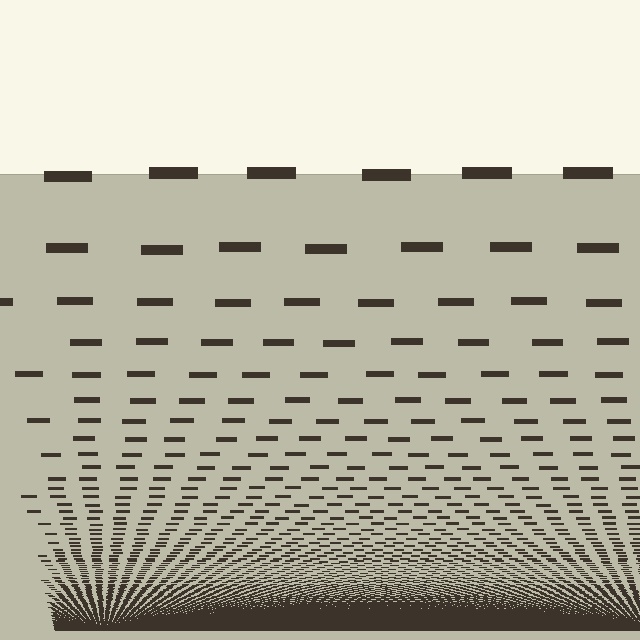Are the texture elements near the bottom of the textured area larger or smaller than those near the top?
Smaller. The gradient is inverted — elements near the bottom are smaller and denser.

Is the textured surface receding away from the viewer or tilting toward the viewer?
The surface appears to tilt toward the viewer. Texture elements get larger and sparser toward the top.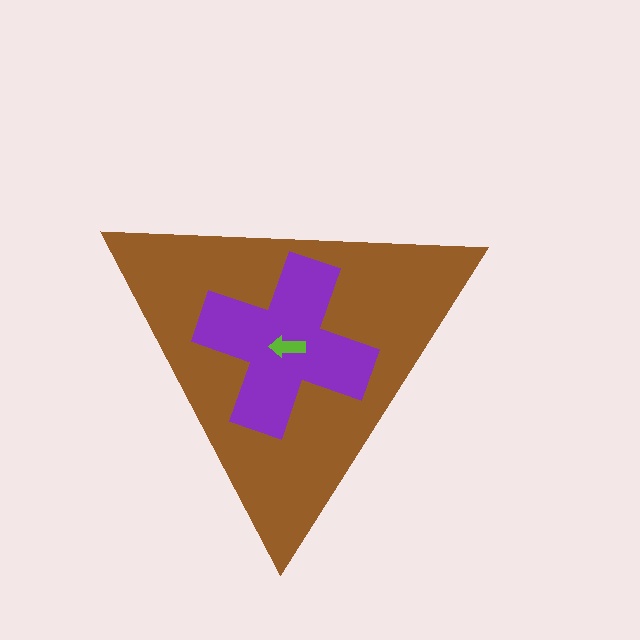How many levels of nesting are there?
3.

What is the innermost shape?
The lime arrow.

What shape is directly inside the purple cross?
The lime arrow.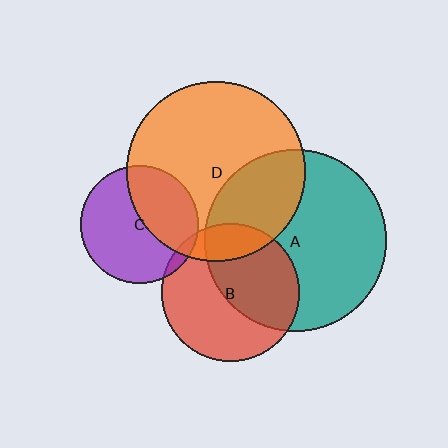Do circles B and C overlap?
Yes.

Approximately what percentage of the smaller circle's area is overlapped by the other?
Approximately 5%.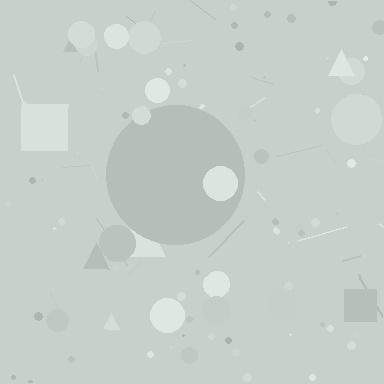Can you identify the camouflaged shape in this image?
The camouflaged shape is a circle.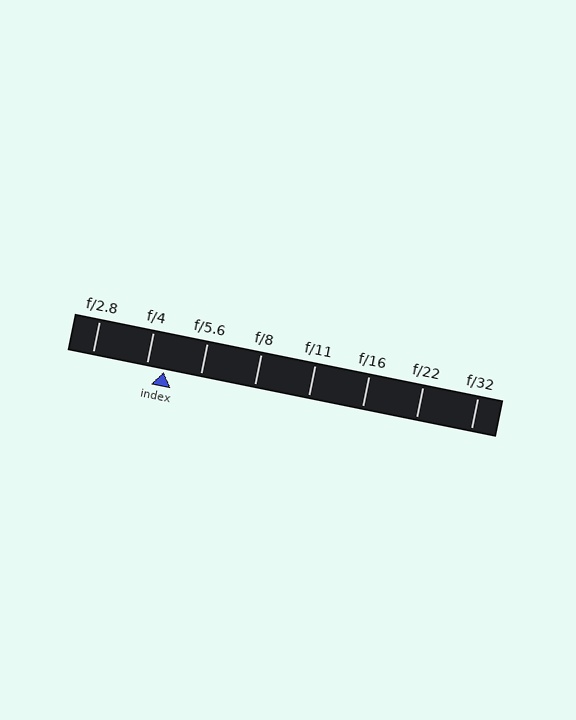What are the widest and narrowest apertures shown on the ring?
The widest aperture shown is f/2.8 and the narrowest is f/32.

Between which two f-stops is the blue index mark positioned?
The index mark is between f/4 and f/5.6.